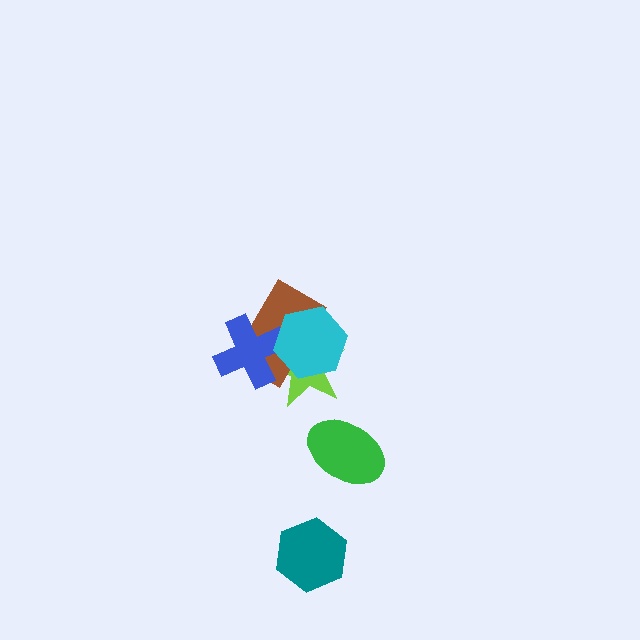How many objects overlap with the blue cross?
3 objects overlap with the blue cross.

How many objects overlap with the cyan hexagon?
3 objects overlap with the cyan hexagon.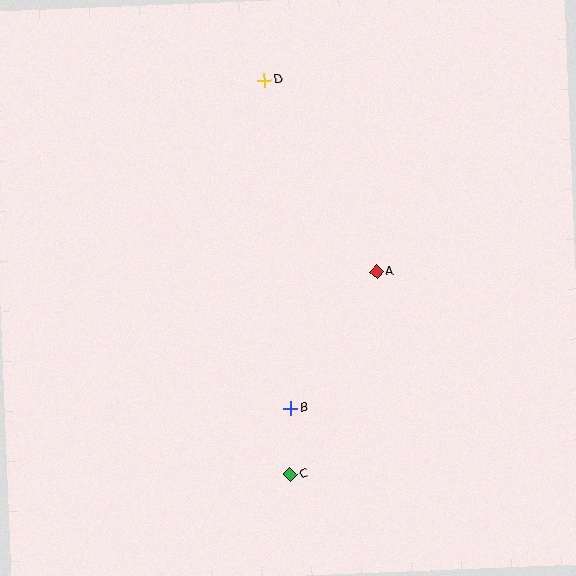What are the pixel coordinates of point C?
Point C is at (290, 474).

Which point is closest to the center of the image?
Point A at (377, 272) is closest to the center.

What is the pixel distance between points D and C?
The distance between D and C is 395 pixels.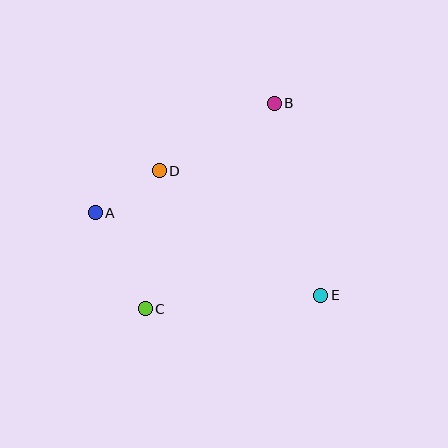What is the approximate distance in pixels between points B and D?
The distance between B and D is approximately 133 pixels.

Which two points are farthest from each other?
Points B and C are farthest from each other.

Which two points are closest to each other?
Points A and D are closest to each other.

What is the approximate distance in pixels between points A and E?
The distance between A and E is approximately 240 pixels.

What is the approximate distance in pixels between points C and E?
The distance between C and E is approximately 176 pixels.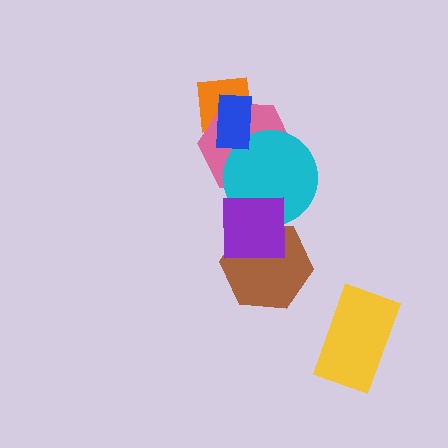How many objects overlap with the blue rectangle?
2 objects overlap with the blue rectangle.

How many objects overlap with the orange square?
2 objects overlap with the orange square.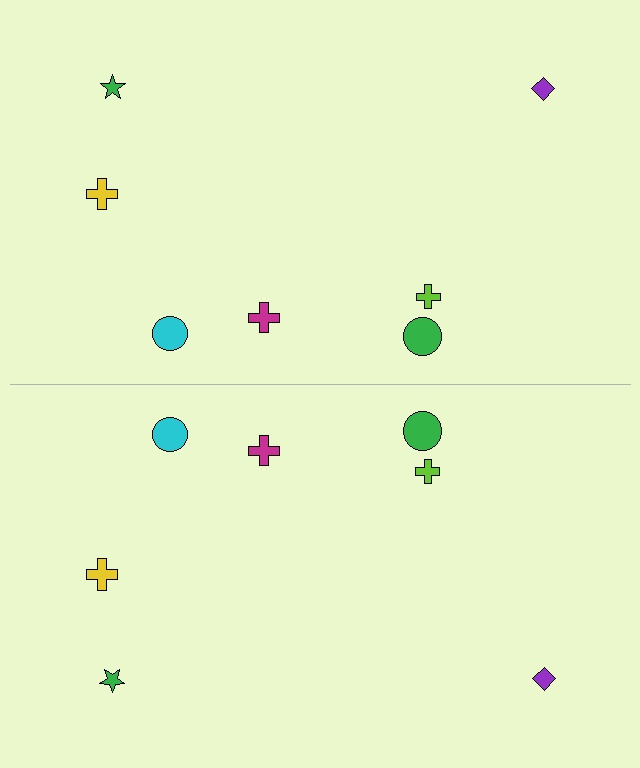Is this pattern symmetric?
Yes, this pattern has bilateral (reflection) symmetry.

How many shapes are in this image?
There are 14 shapes in this image.